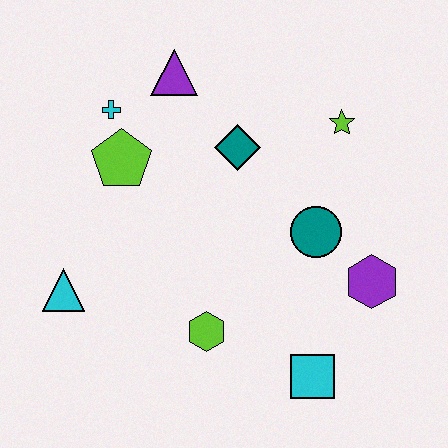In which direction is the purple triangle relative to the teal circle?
The purple triangle is above the teal circle.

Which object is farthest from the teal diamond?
The cyan square is farthest from the teal diamond.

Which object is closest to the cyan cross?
The lime pentagon is closest to the cyan cross.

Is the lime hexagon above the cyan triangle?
No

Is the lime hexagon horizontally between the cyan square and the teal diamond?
No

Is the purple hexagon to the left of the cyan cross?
No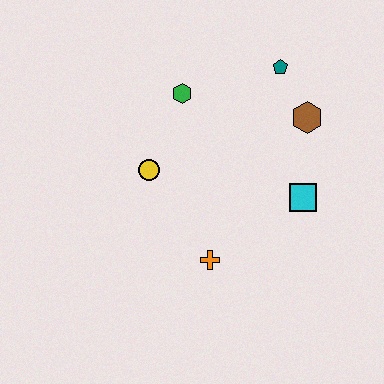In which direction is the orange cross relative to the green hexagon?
The orange cross is below the green hexagon.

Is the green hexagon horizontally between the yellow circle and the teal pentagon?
Yes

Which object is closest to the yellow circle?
The green hexagon is closest to the yellow circle.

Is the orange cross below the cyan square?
Yes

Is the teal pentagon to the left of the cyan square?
Yes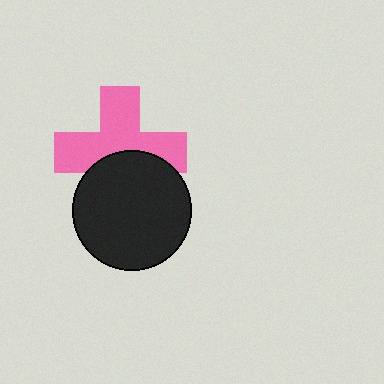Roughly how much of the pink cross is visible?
About half of it is visible (roughly 63%).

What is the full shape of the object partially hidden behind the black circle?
The partially hidden object is a pink cross.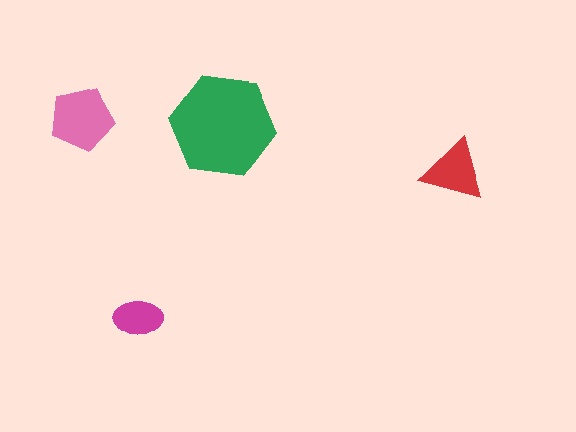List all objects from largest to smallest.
The green hexagon, the pink pentagon, the red triangle, the magenta ellipse.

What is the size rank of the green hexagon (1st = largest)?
1st.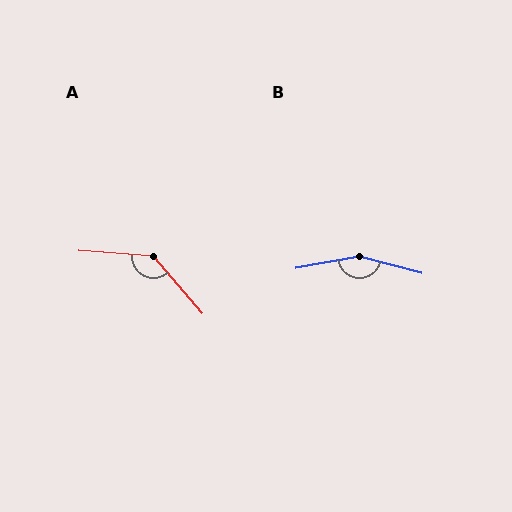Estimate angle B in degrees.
Approximately 155 degrees.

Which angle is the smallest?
A, at approximately 135 degrees.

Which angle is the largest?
B, at approximately 155 degrees.